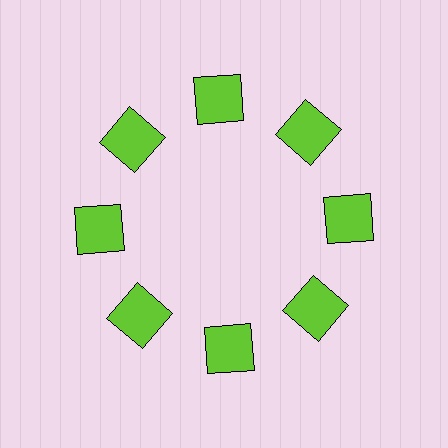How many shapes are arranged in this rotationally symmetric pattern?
There are 8 shapes, arranged in 8 groups of 1.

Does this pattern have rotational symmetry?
Yes, this pattern has 8-fold rotational symmetry. It looks the same after rotating 45 degrees around the center.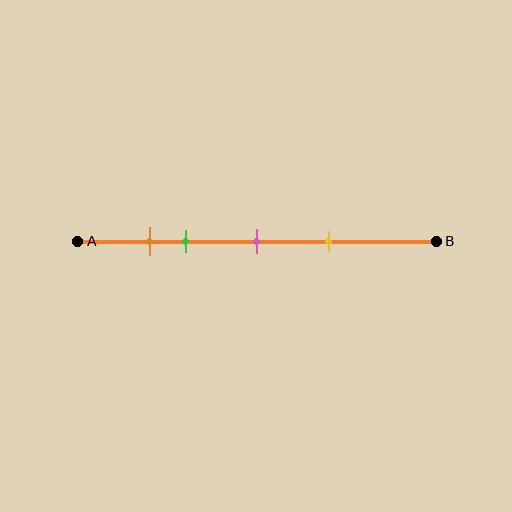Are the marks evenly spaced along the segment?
No, the marks are not evenly spaced.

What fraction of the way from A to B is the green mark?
The green mark is approximately 30% (0.3) of the way from A to B.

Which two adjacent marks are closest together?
The orange and green marks are the closest adjacent pair.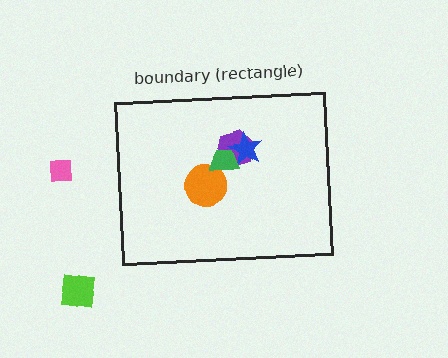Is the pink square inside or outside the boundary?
Outside.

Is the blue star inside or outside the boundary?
Inside.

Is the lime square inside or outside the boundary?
Outside.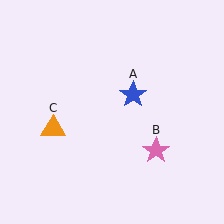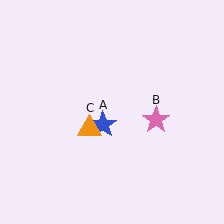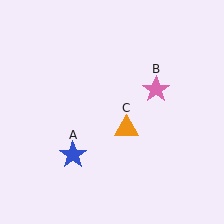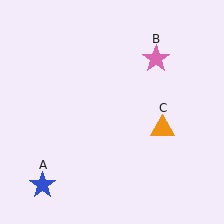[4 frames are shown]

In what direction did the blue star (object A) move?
The blue star (object A) moved down and to the left.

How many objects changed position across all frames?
3 objects changed position: blue star (object A), pink star (object B), orange triangle (object C).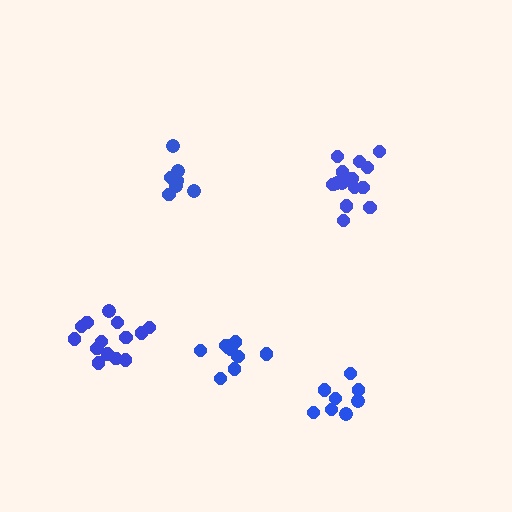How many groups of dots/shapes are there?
There are 5 groups.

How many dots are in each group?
Group 1: 14 dots, Group 2: 9 dots, Group 3: 14 dots, Group 4: 9 dots, Group 5: 8 dots (54 total).